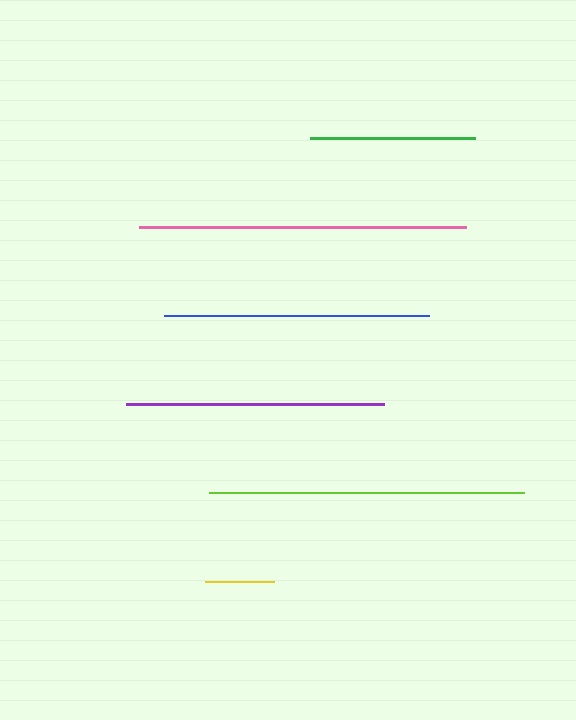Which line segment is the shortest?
The yellow line is the shortest at approximately 68 pixels.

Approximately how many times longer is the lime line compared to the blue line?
The lime line is approximately 1.2 times the length of the blue line.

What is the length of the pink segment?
The pink segment is approximately 327 pixels long.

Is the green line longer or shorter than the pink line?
The pink line is longer than the green line.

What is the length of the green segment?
The green segment is approximately 165 pixels long.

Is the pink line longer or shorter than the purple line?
The pink line is longer than the purple line.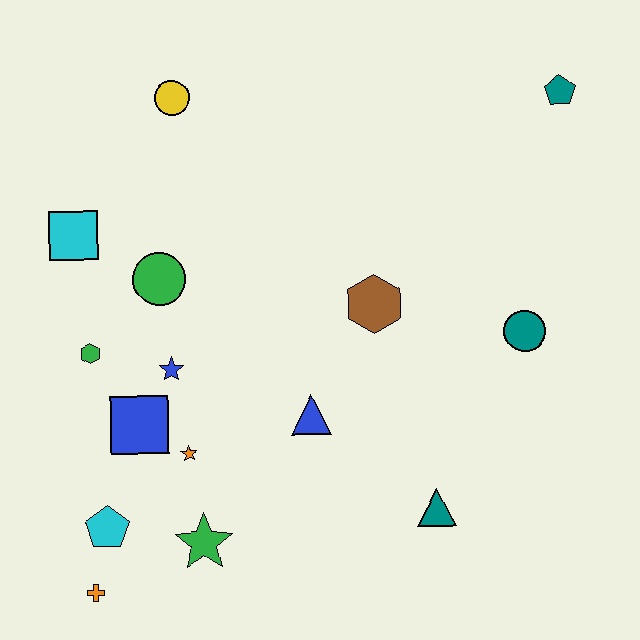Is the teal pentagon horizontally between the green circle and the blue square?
No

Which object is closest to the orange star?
The blue square is closest to the orange star.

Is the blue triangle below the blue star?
Yes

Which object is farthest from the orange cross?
The teal pentagon is farthest from the orange cross.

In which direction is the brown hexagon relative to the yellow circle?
The brown hexagon is below the yellow circle.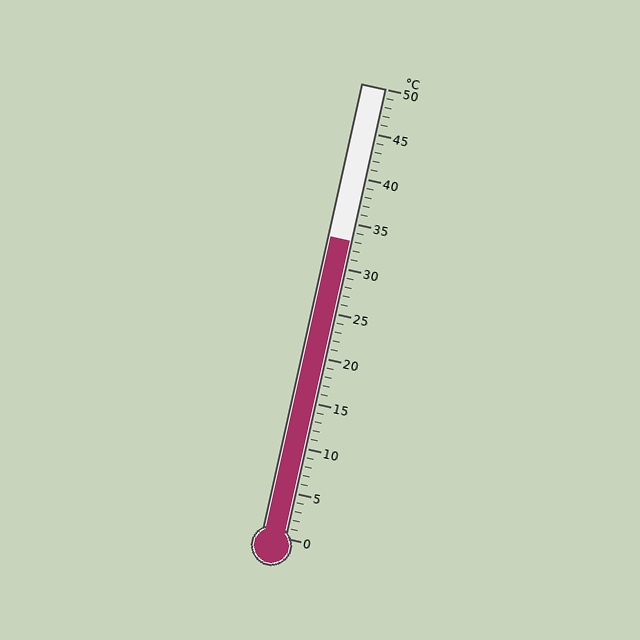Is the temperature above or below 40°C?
The temperature is below 40°C.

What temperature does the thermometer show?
The thermometer shows approximately 33°C.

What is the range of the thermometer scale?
The thermometer scale ranges from 0°C to 50°C.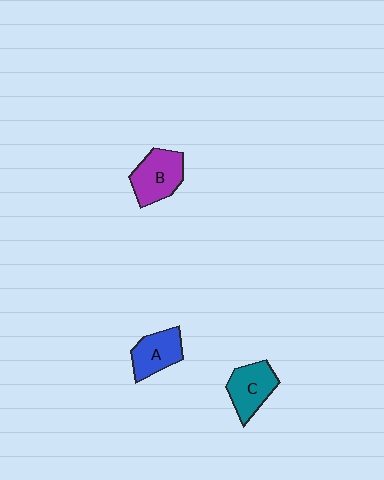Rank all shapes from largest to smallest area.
From largest to smallest: B (purple), C (teal), A (blue).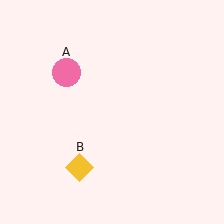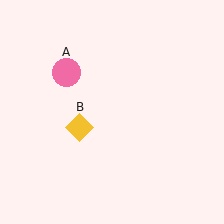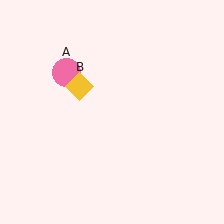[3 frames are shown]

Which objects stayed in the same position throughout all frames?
Pink circle (object A) remained stationary.